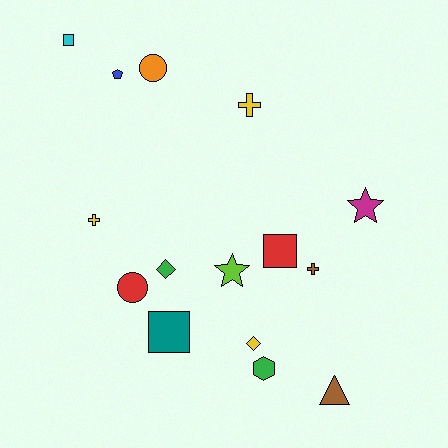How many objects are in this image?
There are 15 objects.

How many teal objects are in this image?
There is 1 teal object.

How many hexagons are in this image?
There is 1 hexagon.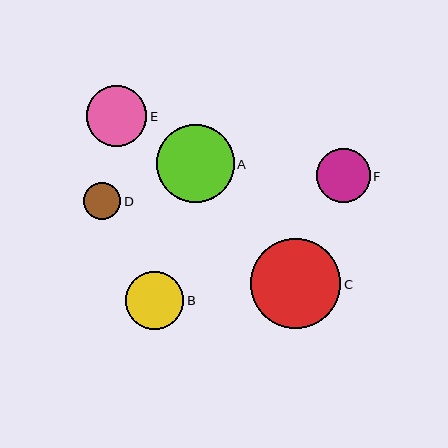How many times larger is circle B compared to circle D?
Circle B is approximately 1.5 times the size of circle D.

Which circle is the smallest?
Circle D is the smallest with a size of approximately 38 pixels.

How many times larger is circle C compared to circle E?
Circle C is approximately 1.5 times the size of circle E.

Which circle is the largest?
Circle C is the largest with a size of approximately 90 pixels.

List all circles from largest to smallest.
From largest to smallest: C, A, E, B, F, D.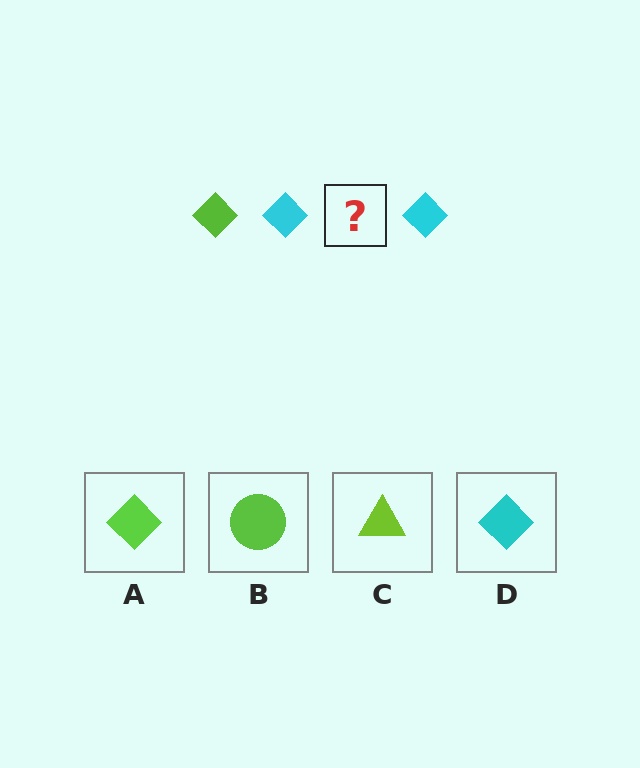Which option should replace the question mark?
Option A.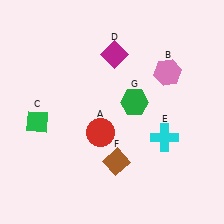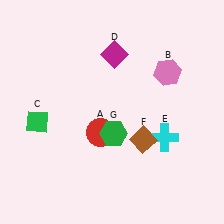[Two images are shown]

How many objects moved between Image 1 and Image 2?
2 objects moved between the two images.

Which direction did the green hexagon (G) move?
The green hexagon (G) moved down.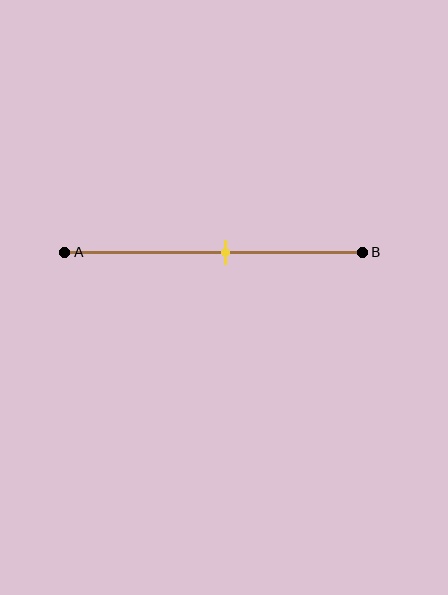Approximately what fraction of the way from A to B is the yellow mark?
The yellow mark is approximately 55% of the way from A to B.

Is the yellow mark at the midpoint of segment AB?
No, the mark is at about 55% from A, not at the 50% midpoint.